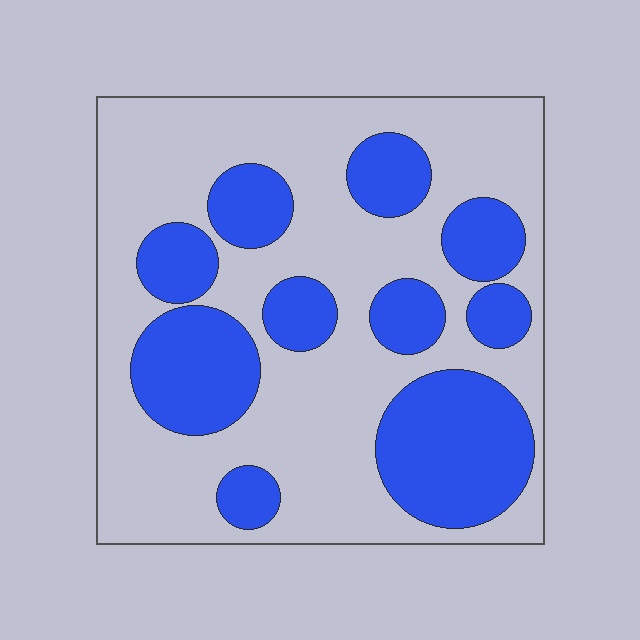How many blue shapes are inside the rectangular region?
10.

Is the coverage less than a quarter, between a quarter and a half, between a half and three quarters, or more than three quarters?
Between a quarter and a half.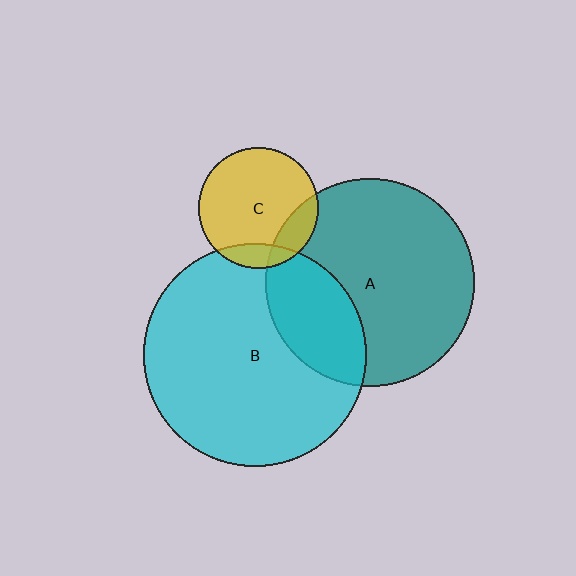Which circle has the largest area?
Circle B (cyan).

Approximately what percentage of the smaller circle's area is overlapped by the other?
Approximately 15%.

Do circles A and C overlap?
Yes.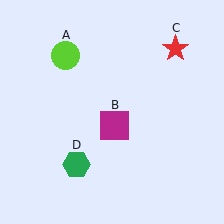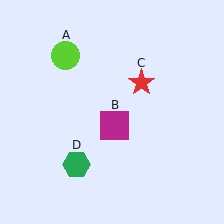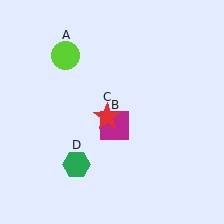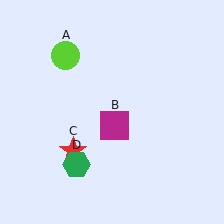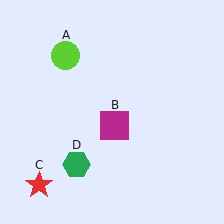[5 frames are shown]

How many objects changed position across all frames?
1 object changed position: red star (object C).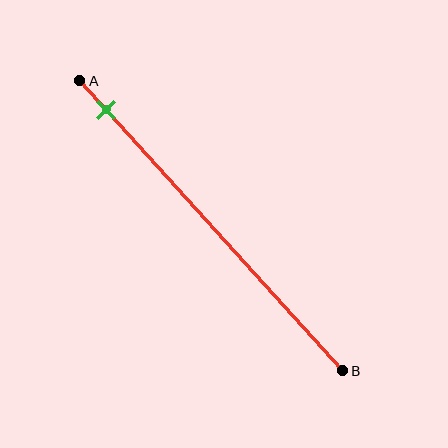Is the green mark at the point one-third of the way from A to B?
No, the mark is at about 10% from A, not at the 33% one-third point.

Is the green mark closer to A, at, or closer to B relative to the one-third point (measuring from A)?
The green mark is closer to point A than the one-third point of segment AB.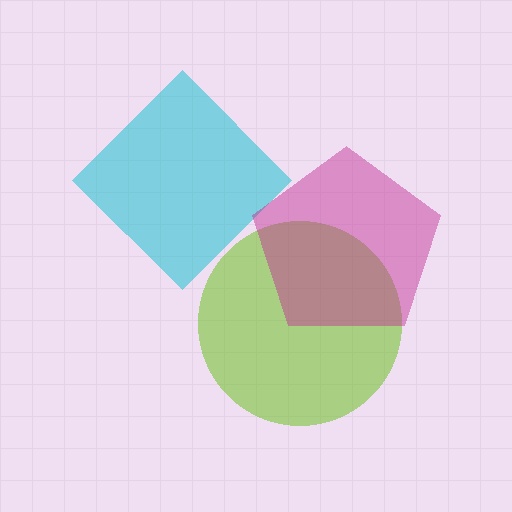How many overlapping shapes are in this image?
There are 3 overlapping shapes in the image.